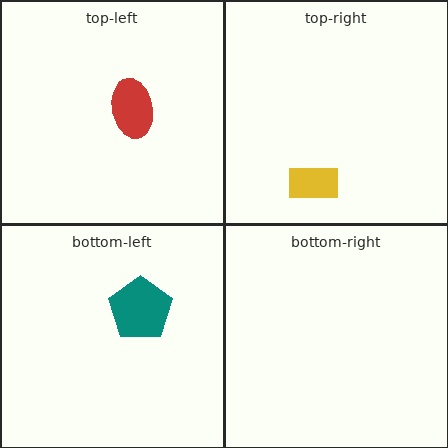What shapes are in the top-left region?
The red ellipse.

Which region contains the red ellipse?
The top-left region.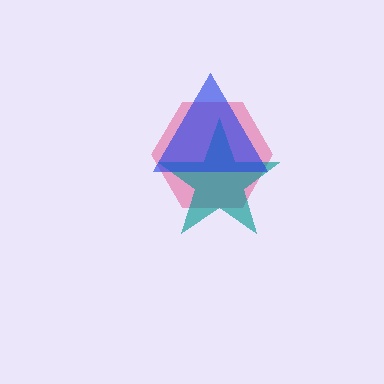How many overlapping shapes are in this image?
There are 3 overlapping shapes in the image.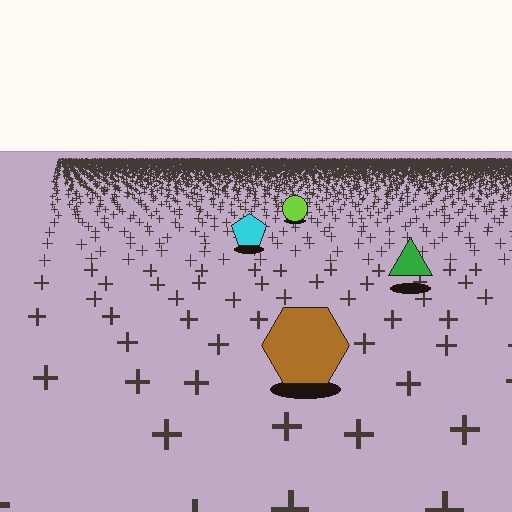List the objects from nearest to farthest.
From nearest to farthest: the brown hexagon, the green triangle, the cyan pentagon, the lime circle.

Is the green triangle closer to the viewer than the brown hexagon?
No. The brown hexagon is closer — you can tell from the texture gradient: the ground texture is coarser near it.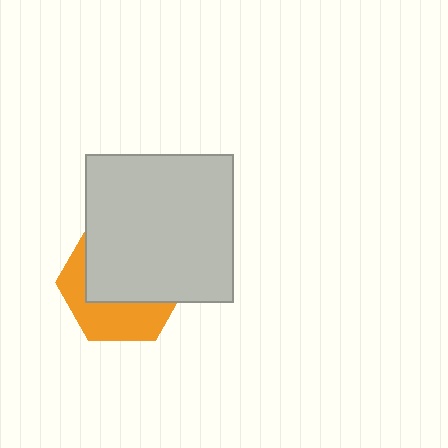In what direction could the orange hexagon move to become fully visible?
The orange hexagon could move down. That would shift it out from behind the light gray square entirely.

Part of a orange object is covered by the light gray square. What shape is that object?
It is a hexagon.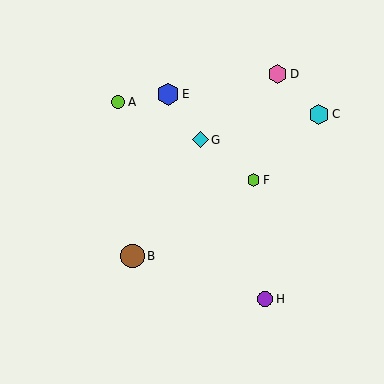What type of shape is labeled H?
Shape H is a purple circle.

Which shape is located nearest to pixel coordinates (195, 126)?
The cyan diamond (labeled G) at (200, 140) is nearest to that location.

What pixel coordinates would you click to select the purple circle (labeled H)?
Click at (265, 299) to select the purple circle H.